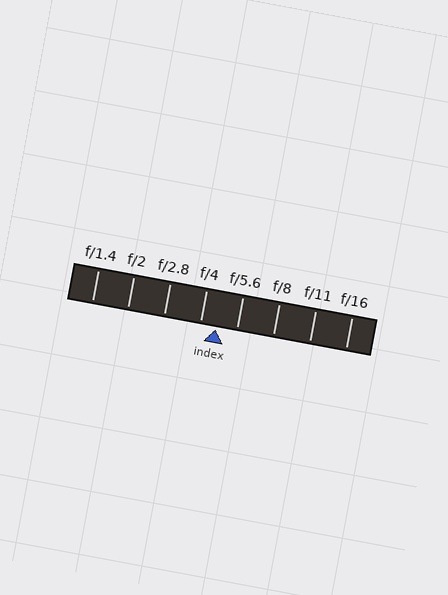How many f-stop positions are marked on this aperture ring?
There are 8 f-stop positions marked.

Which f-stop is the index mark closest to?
The index mark is closest to f/4.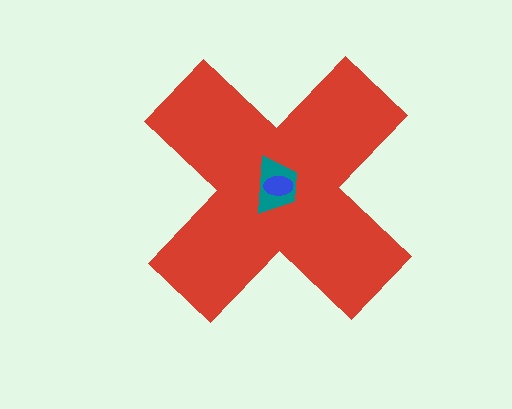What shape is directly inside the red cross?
The teal trapezoid.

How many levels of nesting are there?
3.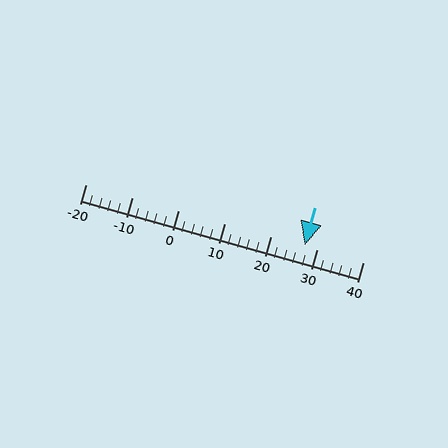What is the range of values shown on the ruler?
The ruler shows values from -20 to 40.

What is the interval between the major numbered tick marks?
The major tick marks are spaced 10 units apart.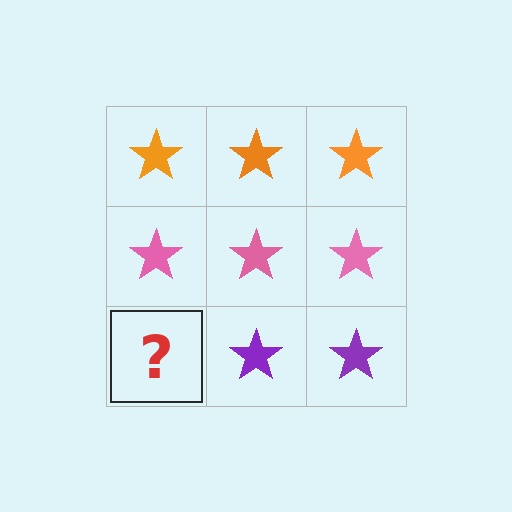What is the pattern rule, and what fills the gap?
The rule is that each row has a consistent color. The gap should be filled with a purple star.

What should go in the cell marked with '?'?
The missing cell should contain a purple star.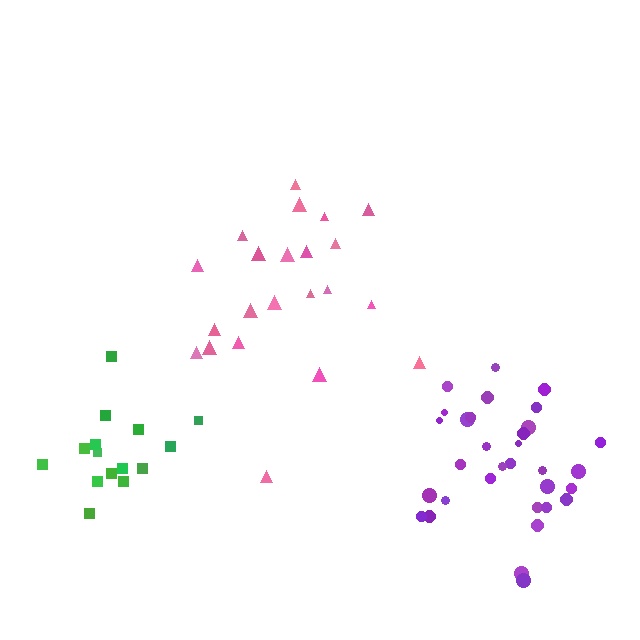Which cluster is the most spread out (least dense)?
Pink.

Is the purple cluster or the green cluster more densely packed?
Purple.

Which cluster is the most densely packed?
Purple.